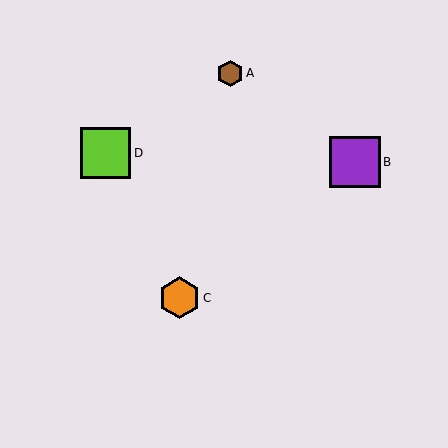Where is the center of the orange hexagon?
The center of the orange hexagon is at (180, 298).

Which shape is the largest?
The purple square (labeled B) is the largest.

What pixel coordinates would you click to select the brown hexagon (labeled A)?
Click at (230, 73) to select the brown hexagon A.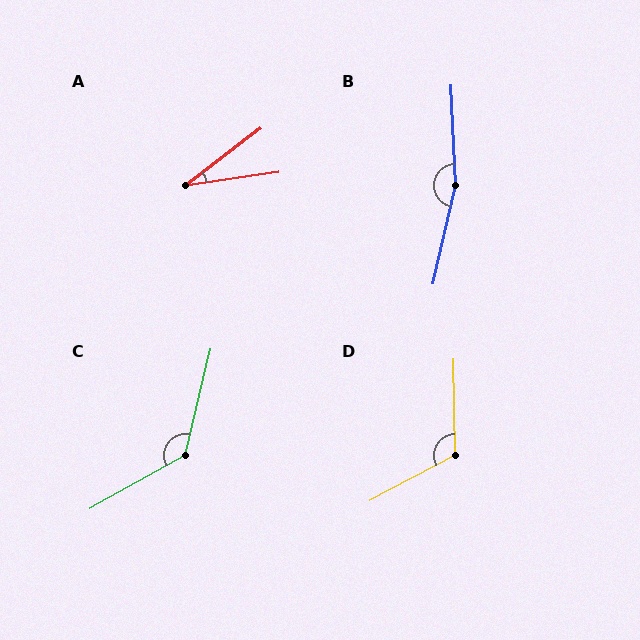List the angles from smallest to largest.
A (29°), D (117°), C (132°), B (165°).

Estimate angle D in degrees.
Approximately 117 degrees.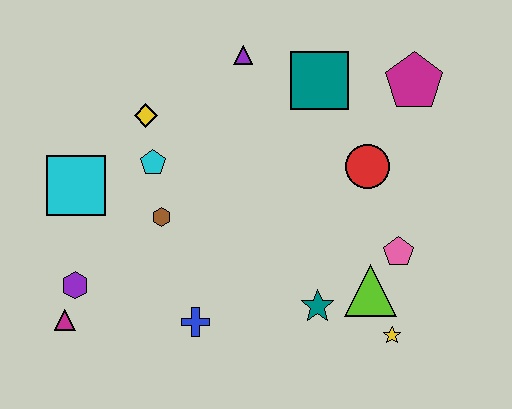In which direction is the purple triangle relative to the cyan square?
The purple triangle is to the right of the cyan square.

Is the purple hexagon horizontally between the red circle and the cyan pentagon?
No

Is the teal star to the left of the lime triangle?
Yes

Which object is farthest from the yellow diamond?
The yellow star is farthest from the yellow diamond.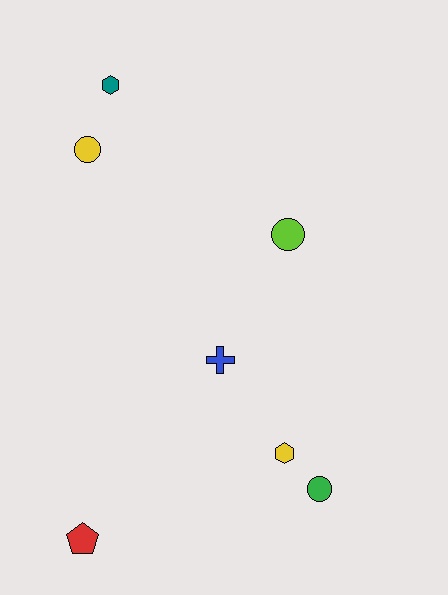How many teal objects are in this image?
There is 1 teal object.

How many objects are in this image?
There are 7 objects.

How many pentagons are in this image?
There is 1 pentagon.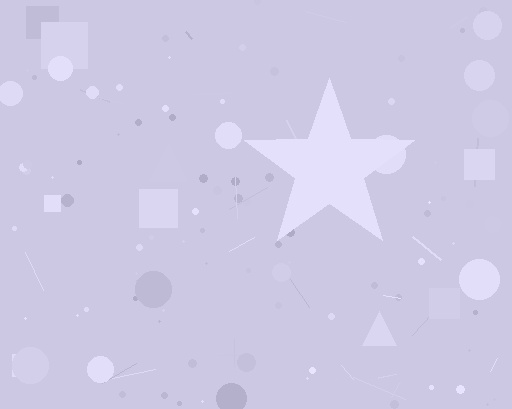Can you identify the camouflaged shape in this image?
The camouflaged shape is a star.